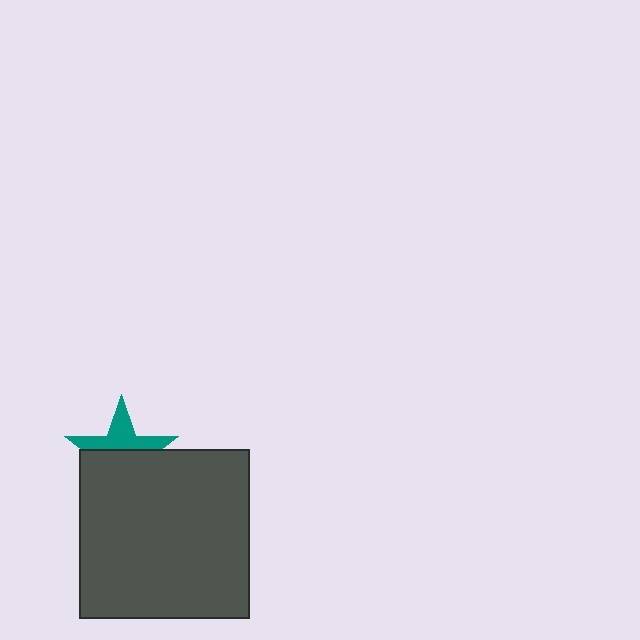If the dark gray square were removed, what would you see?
You would see the complete teal star.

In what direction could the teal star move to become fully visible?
The teal star could move up. That would shift it out from behind the dark gray square entirely.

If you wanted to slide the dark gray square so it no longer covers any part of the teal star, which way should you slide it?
Slide it down — that is the most direct way to separate the two shapes.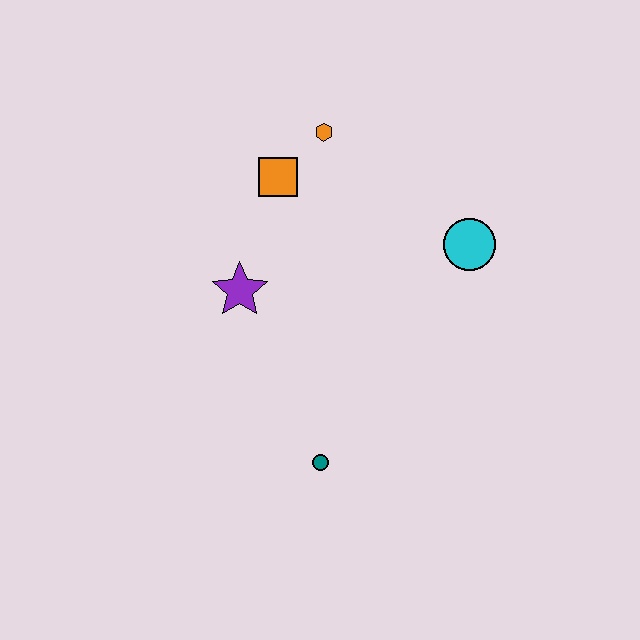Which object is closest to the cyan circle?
The orange hexagon is closest to the cyan circle.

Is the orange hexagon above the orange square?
Yes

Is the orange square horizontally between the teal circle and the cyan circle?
No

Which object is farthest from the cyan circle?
The teal circle is farthest from the cyan circle.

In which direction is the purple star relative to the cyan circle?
The purple star is to the left of the cyan circle.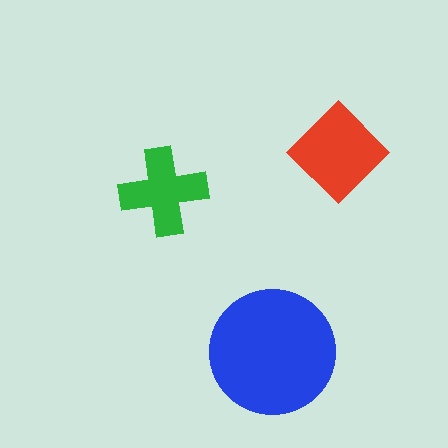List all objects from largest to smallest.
The blue circle, the red diamond, the green cross.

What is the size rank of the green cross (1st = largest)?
3rd.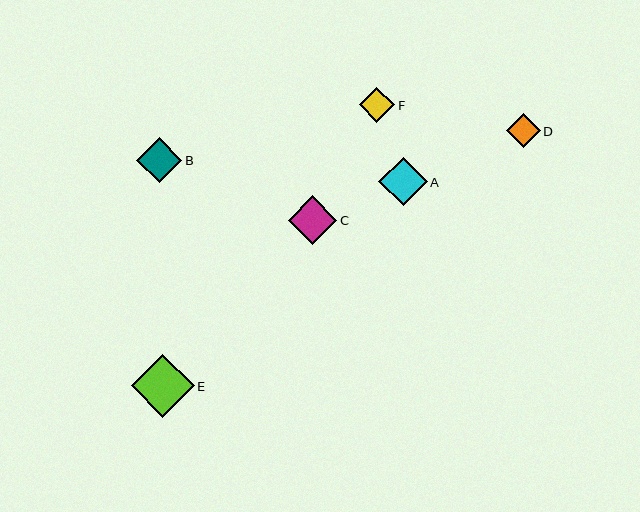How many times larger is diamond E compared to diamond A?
Diamond E is approximately 1.3 times the size of diamond A.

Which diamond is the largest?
Diamond E is the largest with a size of approximately 63 pixels.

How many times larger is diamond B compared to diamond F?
Diamond B is approximately 1.3 times the size of diamond F.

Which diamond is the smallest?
Diamond D is the smallest with a size of approximately 34 pixels.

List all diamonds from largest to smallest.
From largest to smallest: E, C, A, B, F, D.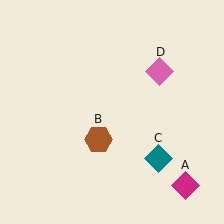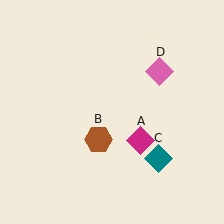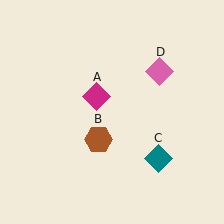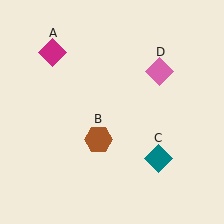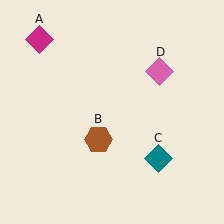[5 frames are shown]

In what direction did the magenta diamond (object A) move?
The magenta diamond (object A) moved up and to the left.